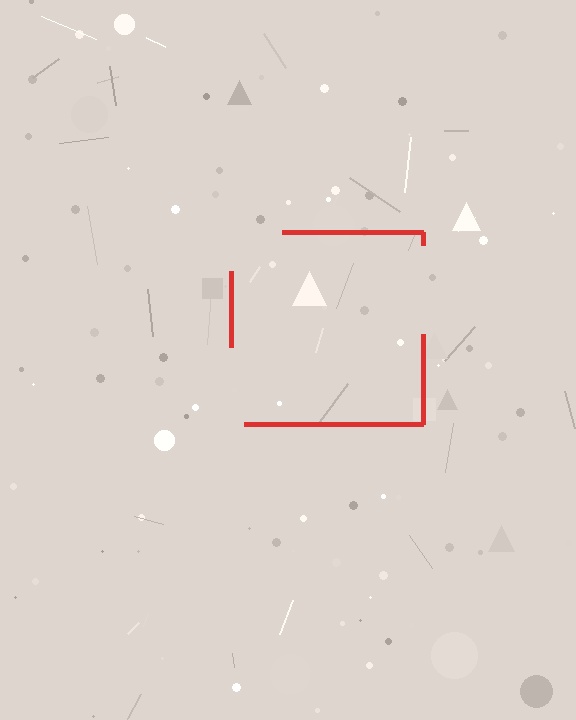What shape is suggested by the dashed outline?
The dashed outline suggests a square.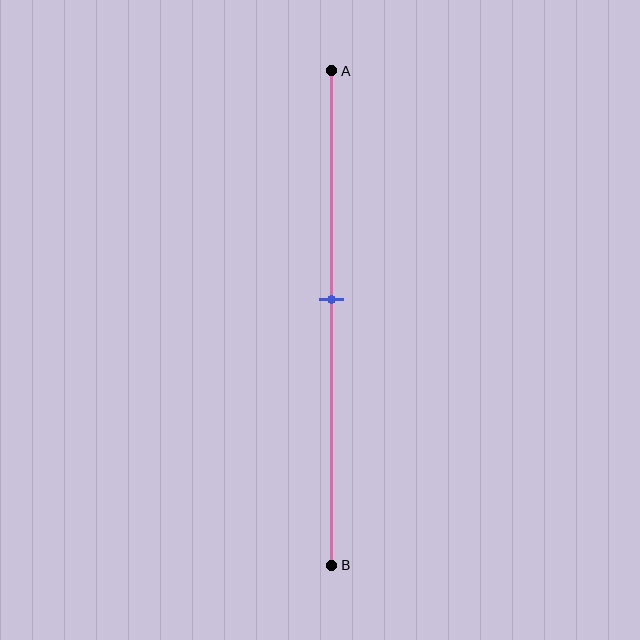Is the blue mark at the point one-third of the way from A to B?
No, the mark is at about 45% from A, not at the 33% one-third point.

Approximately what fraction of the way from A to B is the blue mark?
The blue mark is approximately 45% of the way from A to B.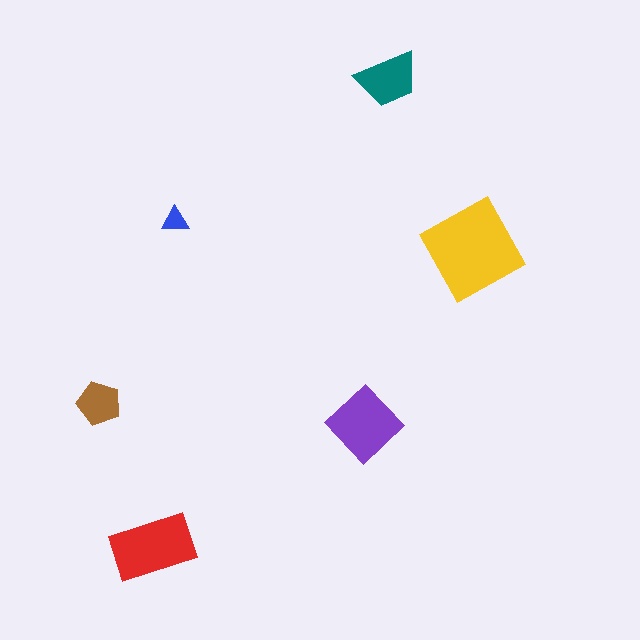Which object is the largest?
The yellow diamond.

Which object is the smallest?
The blue triangle.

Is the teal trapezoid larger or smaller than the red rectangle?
Smaller.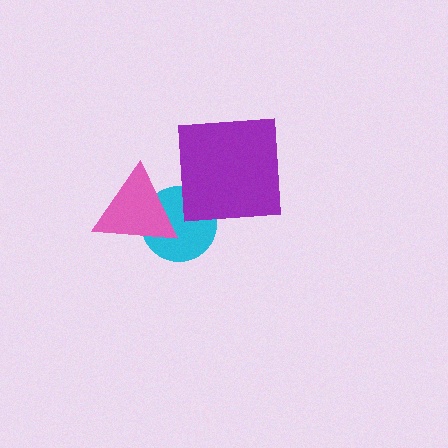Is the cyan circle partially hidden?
Yes, it is partially covered by another shape.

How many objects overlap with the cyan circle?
2 objects overlap with the cyan circle.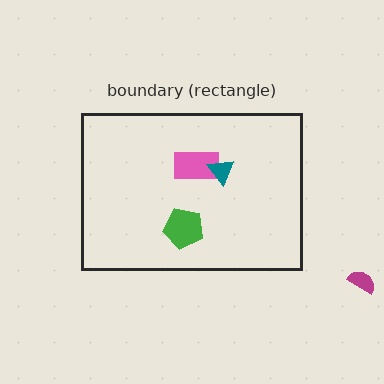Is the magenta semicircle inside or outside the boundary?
Outside.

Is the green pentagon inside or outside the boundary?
Inside.